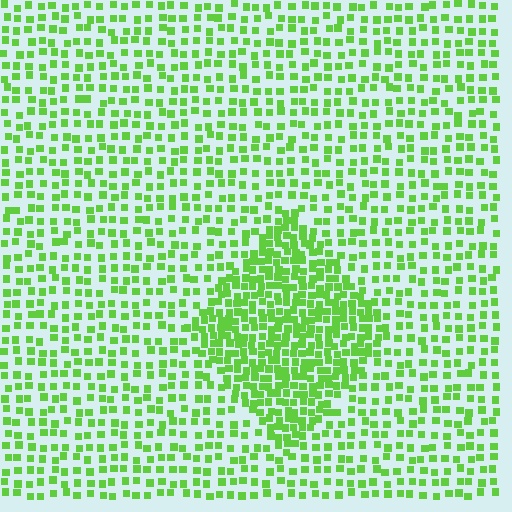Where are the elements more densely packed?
The elements are more densely packed inside the diamond boundary.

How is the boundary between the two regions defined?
The boundary is defined by a change in element density (approximately 2.1x ratio). All elements are the same color, size, and shape.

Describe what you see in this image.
The image contains small lime elements arranged at two different densities. A diamond-shaped region is visible where the elements are more densely packed than the surrounding area.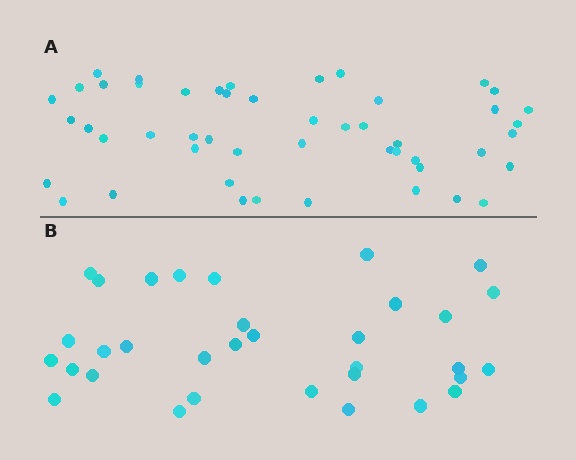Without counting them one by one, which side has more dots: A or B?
Region A (the top region) has more dots.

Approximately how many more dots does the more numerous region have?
Region A has approximately 15 more dots than region B.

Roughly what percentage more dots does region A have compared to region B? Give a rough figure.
About 50% more.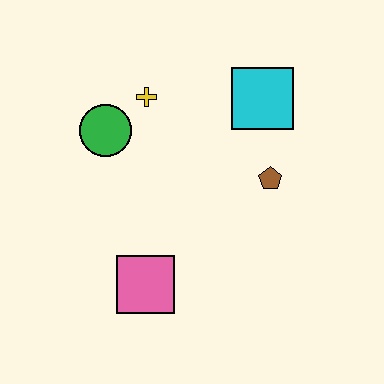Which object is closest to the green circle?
The yellow cross is closest to the green circle.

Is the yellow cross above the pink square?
Yes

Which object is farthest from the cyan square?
The pink square is farthest from the cyan square.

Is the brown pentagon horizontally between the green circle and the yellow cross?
No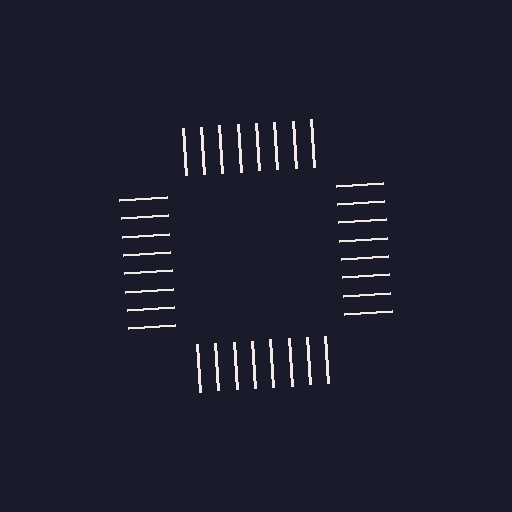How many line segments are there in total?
32 — 8 along each of the 4 edges.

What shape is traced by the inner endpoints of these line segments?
An illusory square — the line segments terminate on its edges but no continuous stroke is drawn.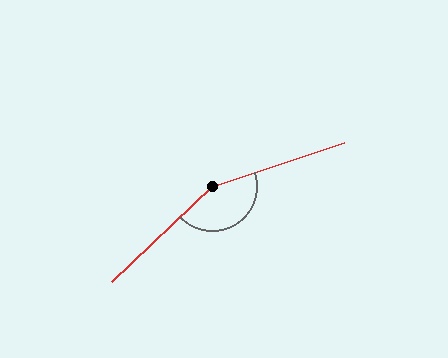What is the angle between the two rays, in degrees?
Approximately 155 degrees.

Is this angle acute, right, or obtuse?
It is obtuse.